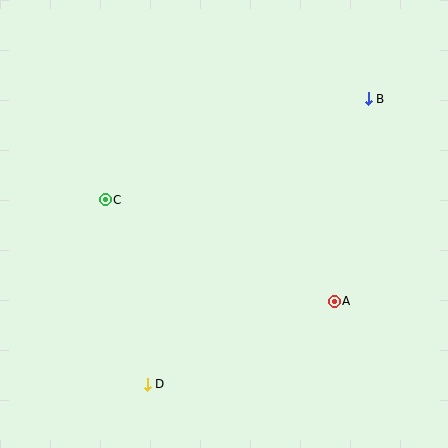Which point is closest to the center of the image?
Point C at (105, 200) is closest to the center.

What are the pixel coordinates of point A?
Point A is at (334, 301).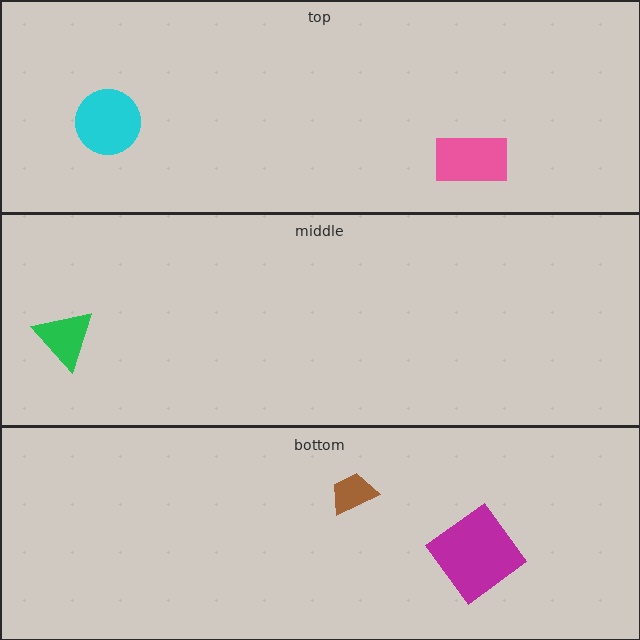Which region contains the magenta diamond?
The bottom region.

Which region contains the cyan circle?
The top region.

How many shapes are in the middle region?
1.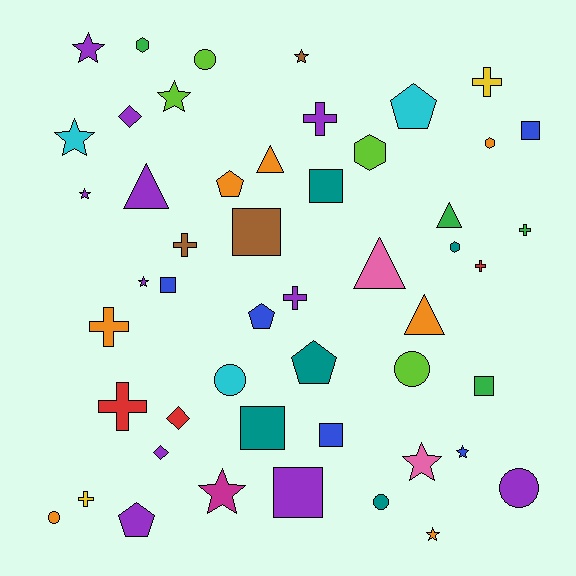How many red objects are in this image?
There are 3 red objects.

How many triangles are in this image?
There are 5 triangles.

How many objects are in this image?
There are 50 objects.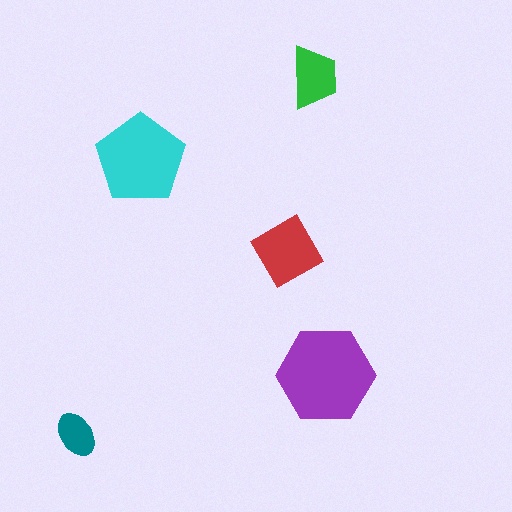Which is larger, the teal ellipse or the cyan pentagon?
The cyan pentagon.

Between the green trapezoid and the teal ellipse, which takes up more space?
The green trapezoid.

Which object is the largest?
The purple hexagon.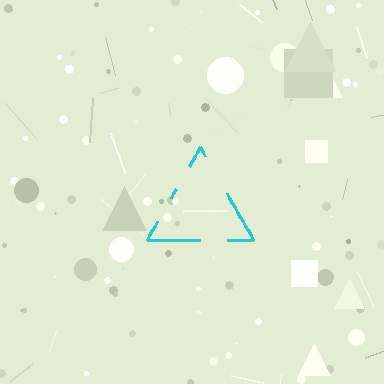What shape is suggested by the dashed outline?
The dashed outline suggests a triangle.